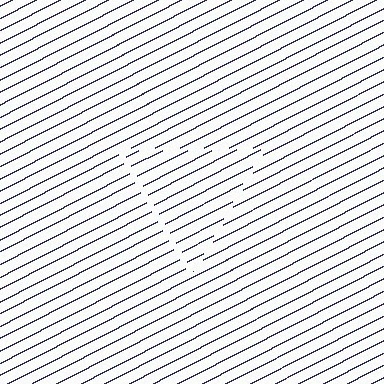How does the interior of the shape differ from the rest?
The interior of the shape contains the same grating, shifted by half a period — the contour is defined by the phase discontinuity where line-ends from the inner and outer gratings abut.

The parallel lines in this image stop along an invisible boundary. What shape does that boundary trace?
An illusory triangle. The interior of the shape contains the same grating, shifted by half a period — the contour is defined by the phase discontinuity where line-ends from the inner and outer gratings abut.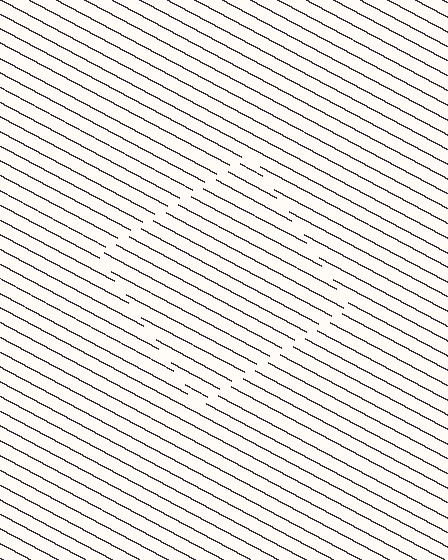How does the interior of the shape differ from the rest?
The interior of the shape contains the same grating, shifted by half a period — the contour is defined by the phase discontinuity where line-ends from the inner and outer gratings abut.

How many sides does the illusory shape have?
4 sides — the line-ends trace a square.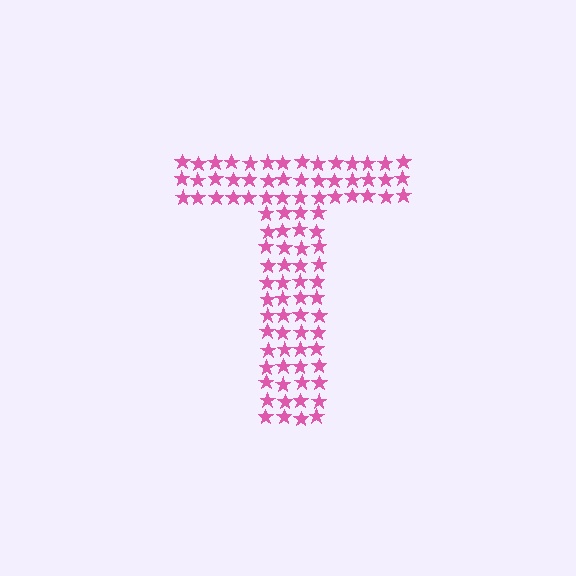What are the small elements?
The small elements are stars.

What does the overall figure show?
The overall figure shows the letter T.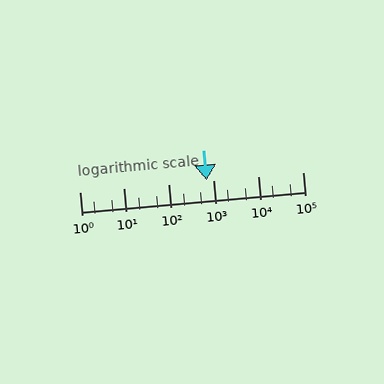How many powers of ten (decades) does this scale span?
The scale spans 5 decades, from 1 to 100000.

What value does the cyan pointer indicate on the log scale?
The pointer indicates approximately 690.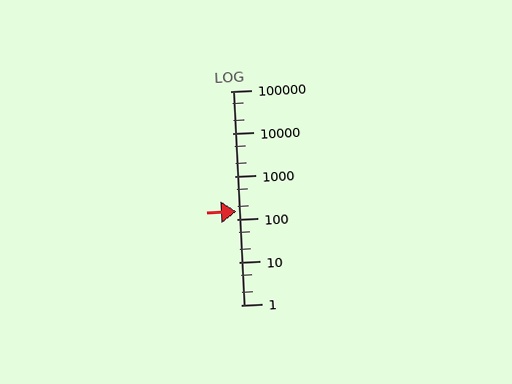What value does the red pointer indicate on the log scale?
The pointer indicates approximately 150.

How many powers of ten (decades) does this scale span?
The scale spans 5 decades, from 1 to 100000.